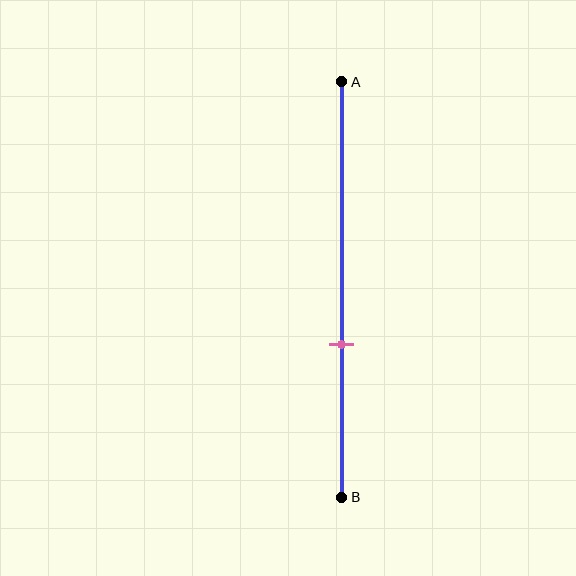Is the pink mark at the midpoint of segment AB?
No, the mark is at about 65% from A, not at the 50% midpoint.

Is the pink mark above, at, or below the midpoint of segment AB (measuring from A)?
The pink mark is below the midpoint of segment AB.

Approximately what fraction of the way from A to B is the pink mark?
The pink mark is approximately 65% of the way from A to B.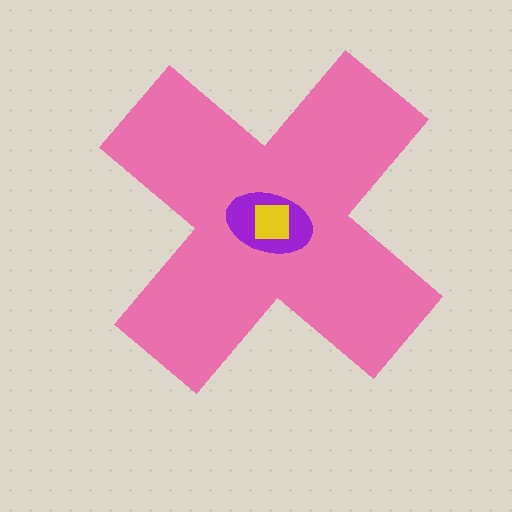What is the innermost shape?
The yellow square.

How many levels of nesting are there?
3.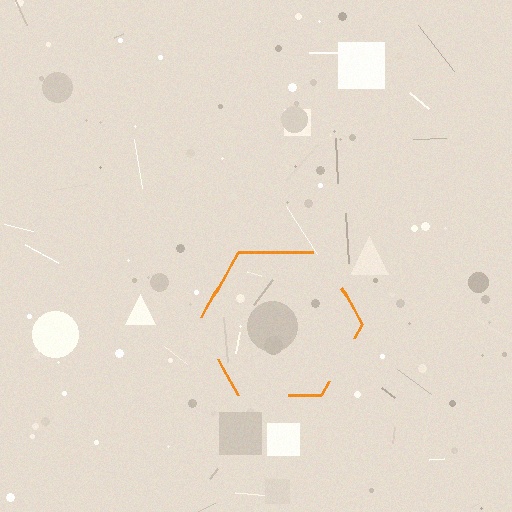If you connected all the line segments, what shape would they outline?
They would outline a hexagon.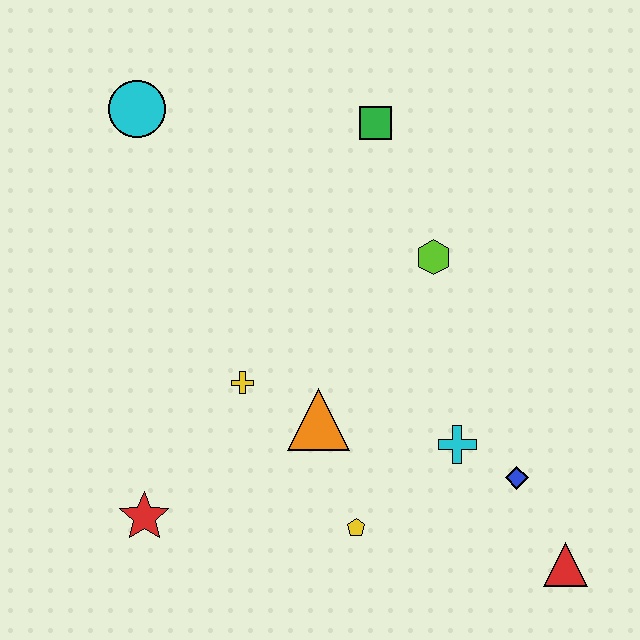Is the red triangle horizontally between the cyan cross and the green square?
No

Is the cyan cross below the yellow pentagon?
No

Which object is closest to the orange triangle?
The yellow cross is closest to the orange triangle.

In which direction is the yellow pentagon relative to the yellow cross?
The yellow pentagon is below the yellow cross.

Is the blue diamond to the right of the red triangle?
No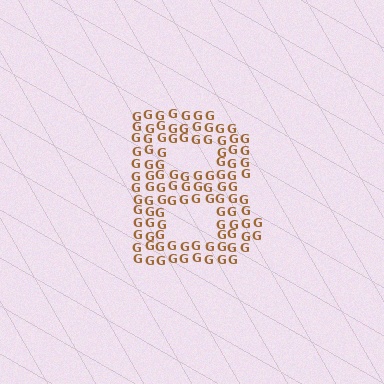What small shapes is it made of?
It is made of small letter G's.